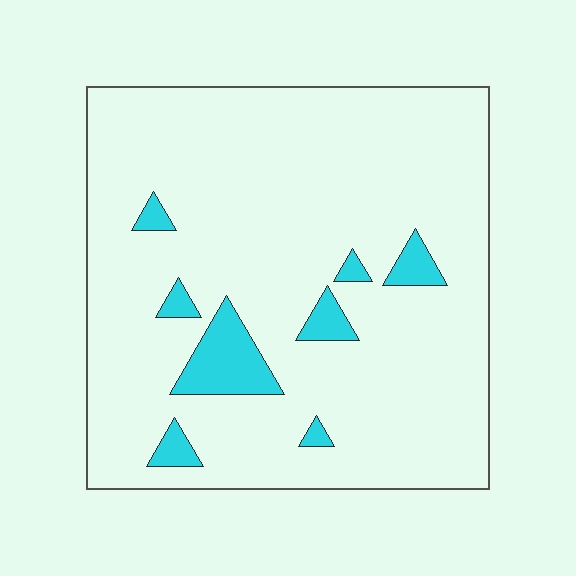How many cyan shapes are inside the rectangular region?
8.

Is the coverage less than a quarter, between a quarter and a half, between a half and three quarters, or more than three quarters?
Less than a quarter.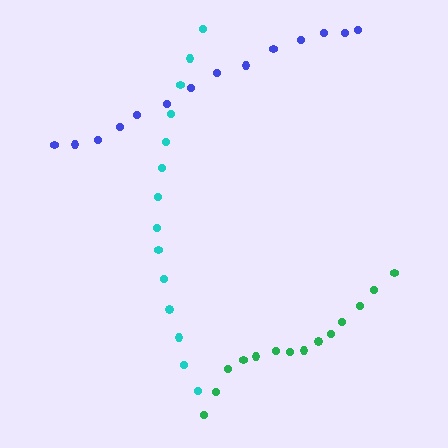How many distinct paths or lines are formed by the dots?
There are 3 distinct paths.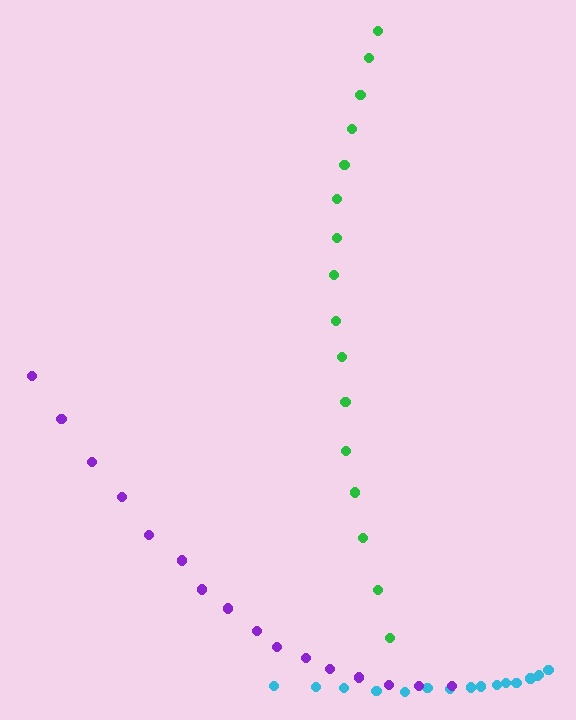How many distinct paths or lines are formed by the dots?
There are 3 distinct paths.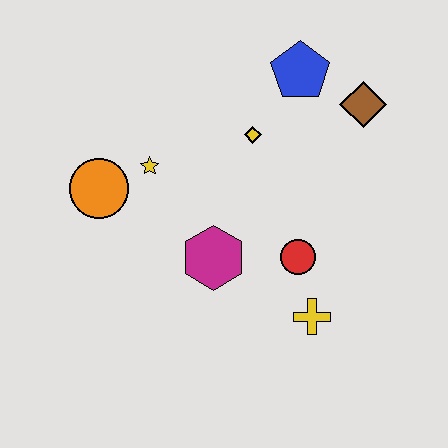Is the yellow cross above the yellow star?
No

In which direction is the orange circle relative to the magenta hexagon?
The orange circle is to the left of the magenta hexagon.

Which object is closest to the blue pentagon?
The brown diamond is closest to the blue pentagon.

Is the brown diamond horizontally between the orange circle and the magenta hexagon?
No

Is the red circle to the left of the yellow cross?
Yes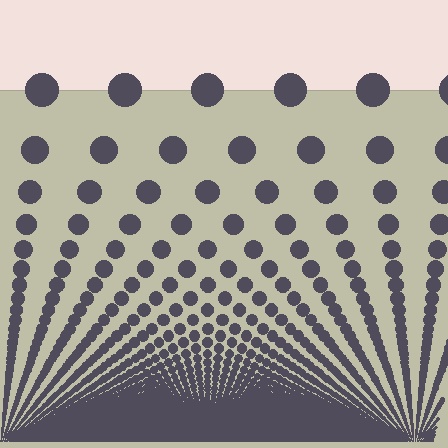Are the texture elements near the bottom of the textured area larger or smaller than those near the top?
Smaller. The gradient is inverted — elements near the bottom are smaller and denser.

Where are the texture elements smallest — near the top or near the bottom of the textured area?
Near the bottom.